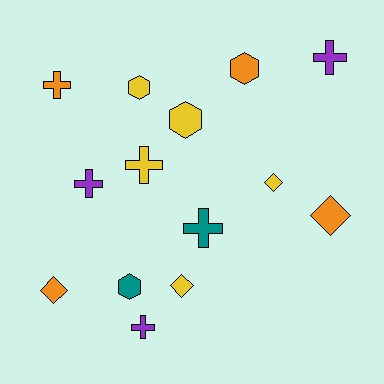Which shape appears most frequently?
Cross, with 6 objects.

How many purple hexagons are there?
There are no purple hexagons.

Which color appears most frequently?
Yellow, with 5 objects.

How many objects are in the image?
There are 14 objects.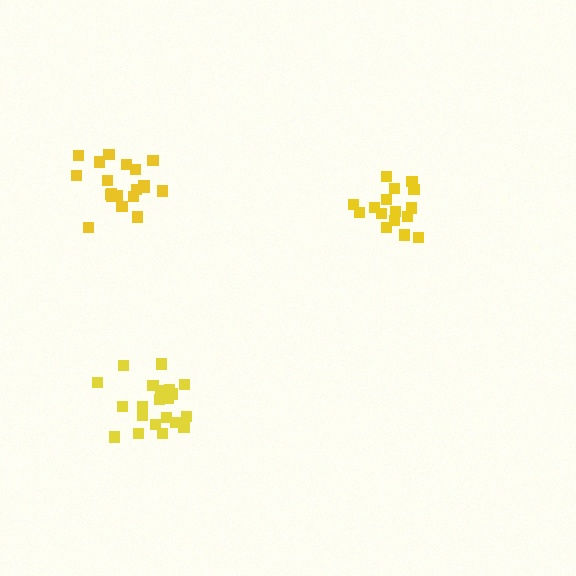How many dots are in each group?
Group 1: 16 dots, Group 2: 20 dots, Group 3: 21 dots (57 total).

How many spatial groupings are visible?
There are 3 spatial groupings.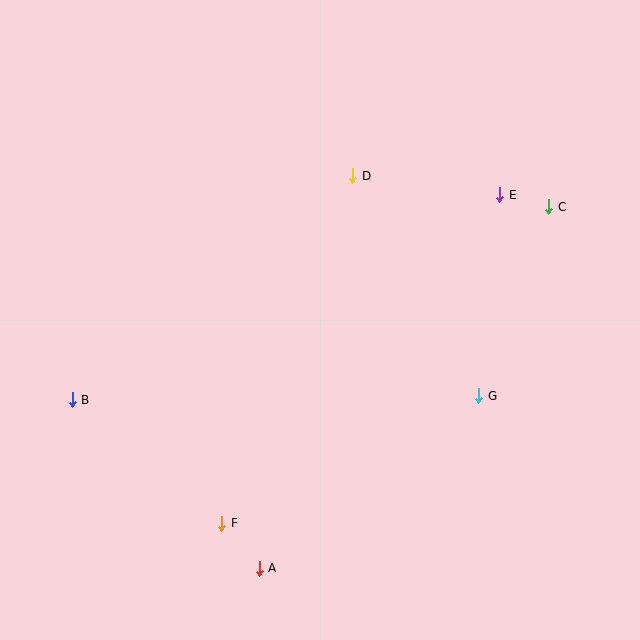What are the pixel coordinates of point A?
Point A is at (259, 568).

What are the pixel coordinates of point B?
Point B is at (72, 400).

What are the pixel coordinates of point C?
Point C is at (549, 207).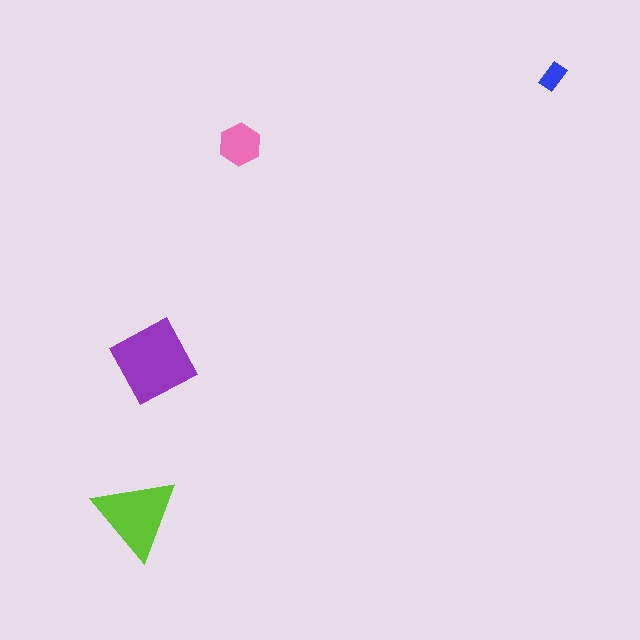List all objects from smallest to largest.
The blue rectangle, the pink hexagon, the lime triangle, the purple square.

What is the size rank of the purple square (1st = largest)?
1st.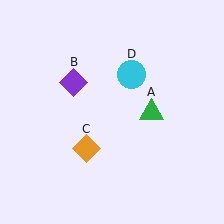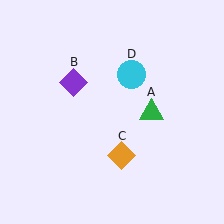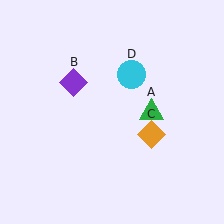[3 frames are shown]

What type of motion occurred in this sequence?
The orange diamond (object C) rotated counterclockwise around the center of the scene.